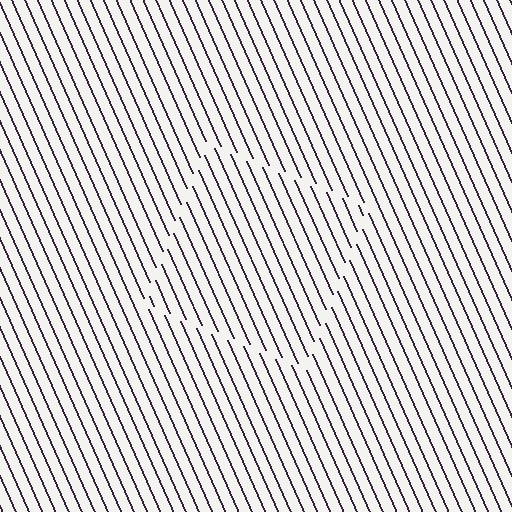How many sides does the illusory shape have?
4 sides — the line-ends trace a square.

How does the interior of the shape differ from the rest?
The interior of the shape contains the same grating, shifted by half a period — the contour is defined by the phase discontinuity where line-ends from the inner and outer gratings abut.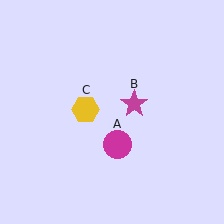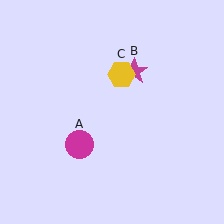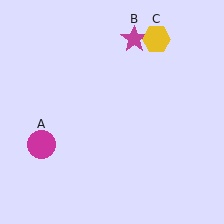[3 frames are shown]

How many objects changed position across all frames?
3 objects changed position: magenta circle (object A), magenta star (object B), yellow hexagon (object C).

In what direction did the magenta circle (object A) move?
The magenta circle (object A) moved left.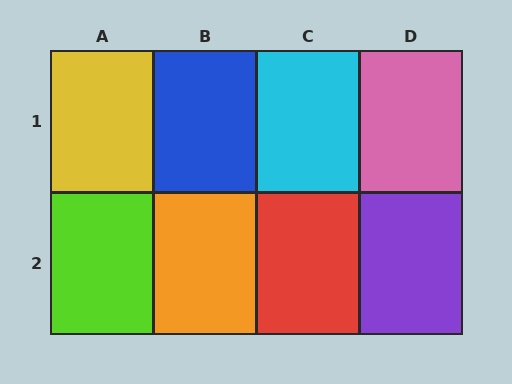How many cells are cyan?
1 cell is cyan.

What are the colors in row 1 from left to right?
Yellow, blue, cyan, pink.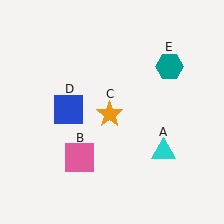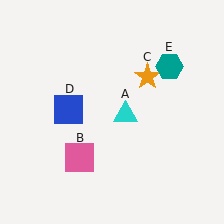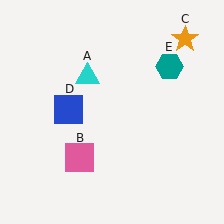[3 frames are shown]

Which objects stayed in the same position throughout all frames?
Pink square (object B) and blue square (object D) and teal hexagon (object E) remained stationary.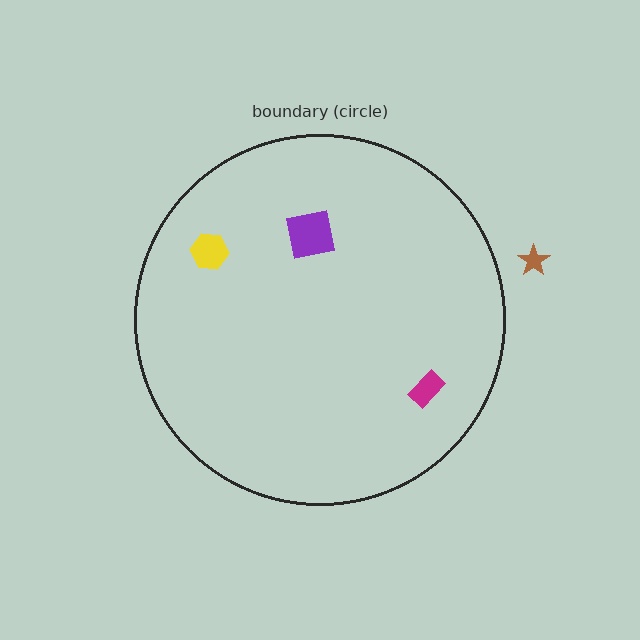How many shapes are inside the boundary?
3 inside, 1 outside.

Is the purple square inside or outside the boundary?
Inside.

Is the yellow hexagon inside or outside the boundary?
Inside.